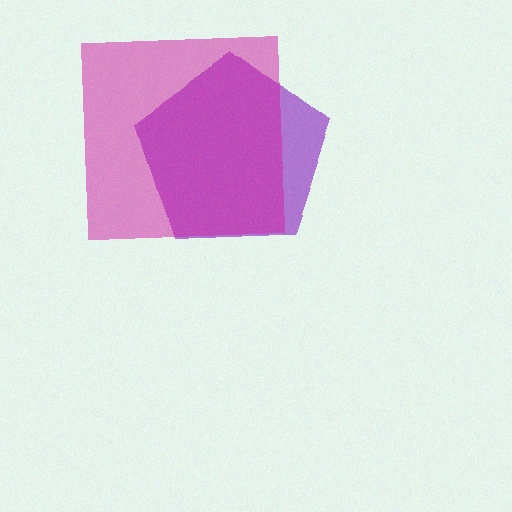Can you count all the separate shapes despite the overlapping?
Yes, there are 2 separate shapes.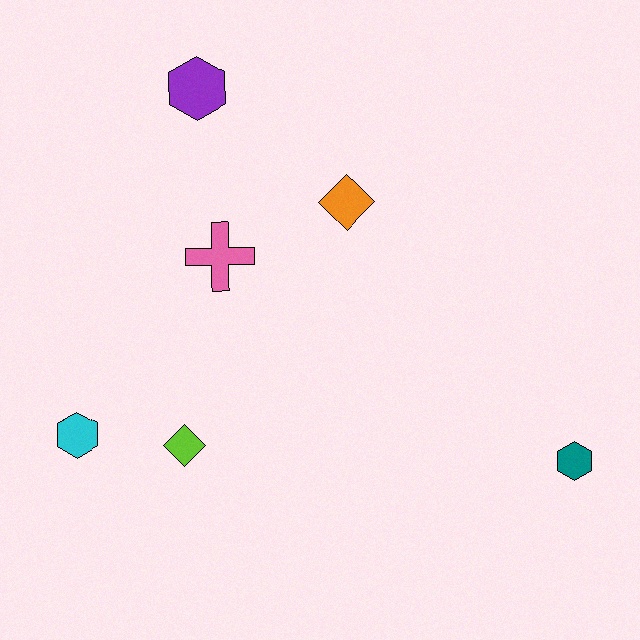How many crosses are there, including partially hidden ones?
There is 1 cross.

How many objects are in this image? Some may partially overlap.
There are 6 objects.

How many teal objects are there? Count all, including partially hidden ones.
There is 1 teal object.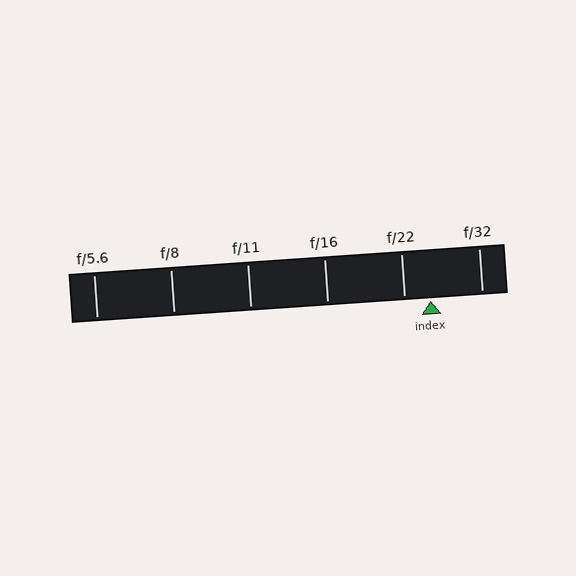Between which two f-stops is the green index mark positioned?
The index mark is between f/22 and f/32.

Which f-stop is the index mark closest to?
The index mark is closest to f/22.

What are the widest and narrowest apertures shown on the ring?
The widest aperture shown is f/5.6 and the narrowest is f/32.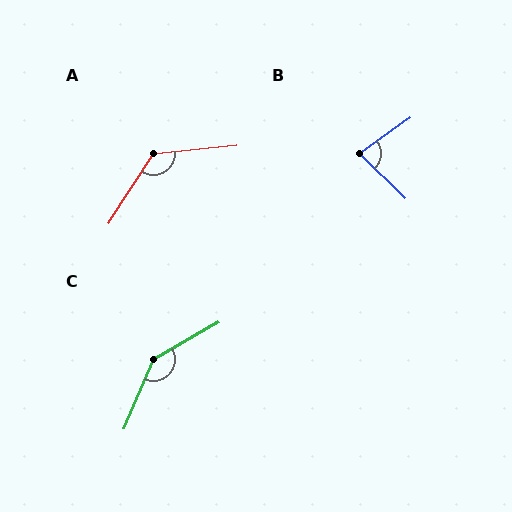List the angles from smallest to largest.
B (80°), A (129°), C (143°).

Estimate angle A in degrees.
Approximately 129 degrees.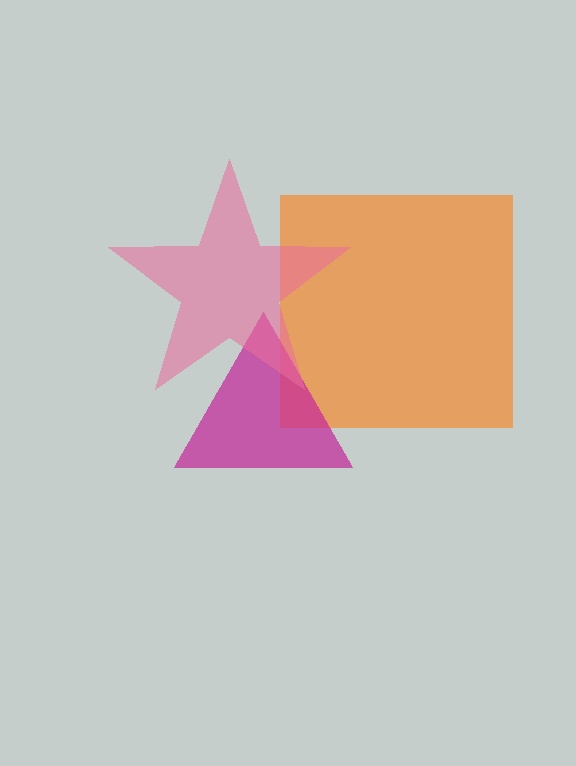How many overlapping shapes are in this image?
There are 3 overlapping shapes in the image.